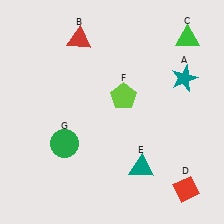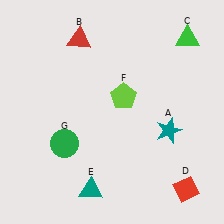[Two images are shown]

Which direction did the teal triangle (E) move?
The teal triangle (E) moved left.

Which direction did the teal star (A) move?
The teal star (A) moved down.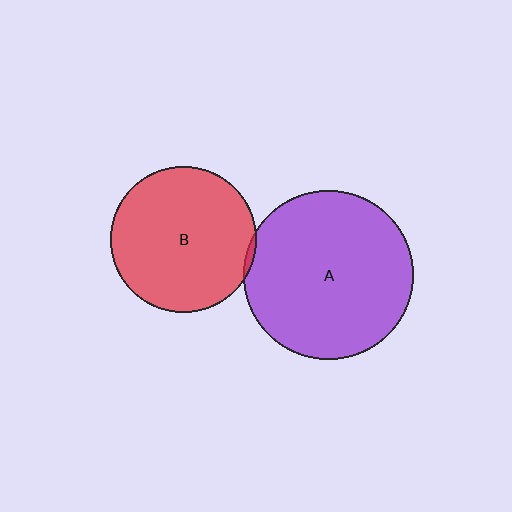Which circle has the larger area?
Circle A (purple).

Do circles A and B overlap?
Yes.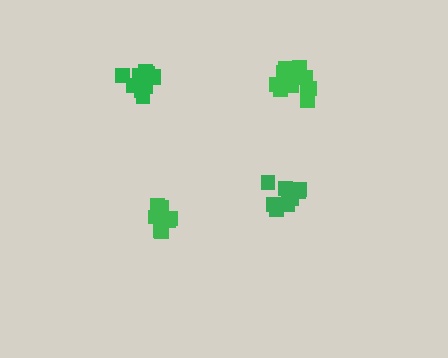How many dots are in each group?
Group 1: 12 dots, Group 2: 11 dots, Group 3: 9 dots, Group 4: 13 dots (45 total).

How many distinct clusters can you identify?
There are 4 distinct clusters.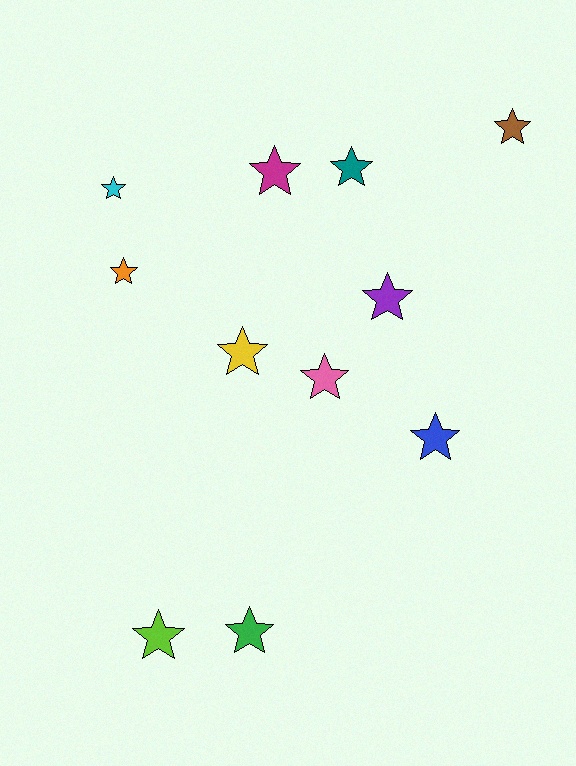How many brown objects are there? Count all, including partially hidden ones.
There is 1 brown object.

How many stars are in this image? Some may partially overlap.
There are 11 stars.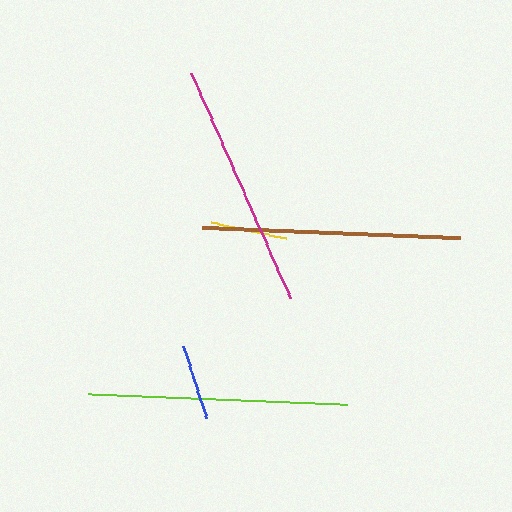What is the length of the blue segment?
The blue segment is approximately 75 pixels long.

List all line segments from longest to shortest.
From longest to shortest: lime, brown, magenta, yellow, blue.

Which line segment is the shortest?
The blue line is the shortest at approximately 75 pixels.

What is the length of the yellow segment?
The yellow segment is approximately 76 pixels long.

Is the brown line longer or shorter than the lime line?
The lime line is longer than the brown line.